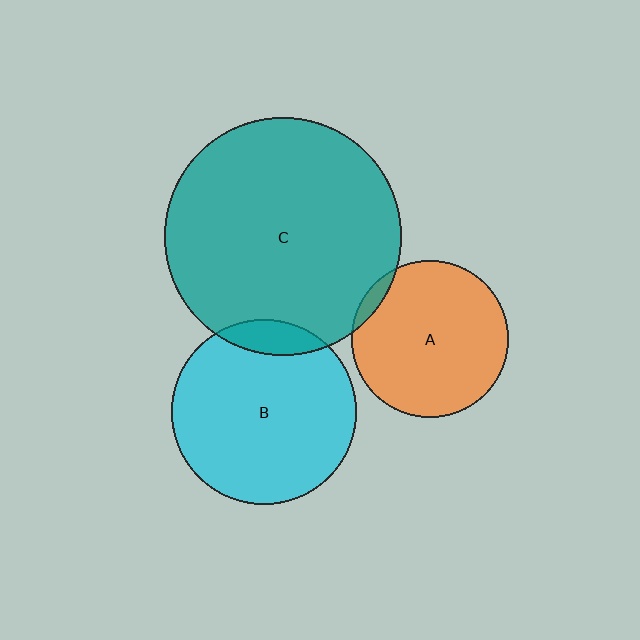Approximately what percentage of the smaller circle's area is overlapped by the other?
Approximately 5%.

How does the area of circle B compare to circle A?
Approximately 1.4 times.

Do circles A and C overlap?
Yes.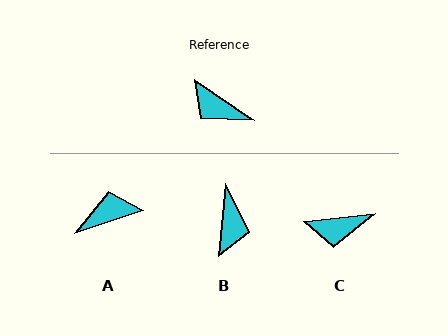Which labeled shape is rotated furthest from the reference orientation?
A, about 127 degrees away.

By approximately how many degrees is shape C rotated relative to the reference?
Approximately 40 degrees counter-clockwise.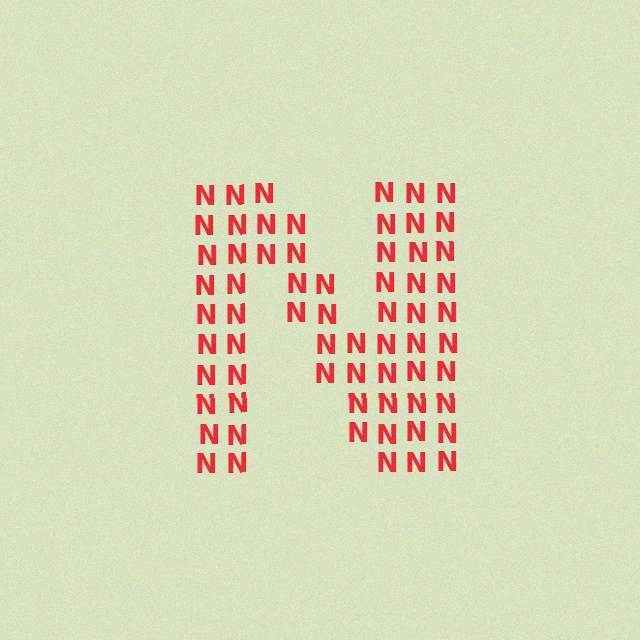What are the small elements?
The small elements are letter N's.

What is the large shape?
The large shape is the letter N.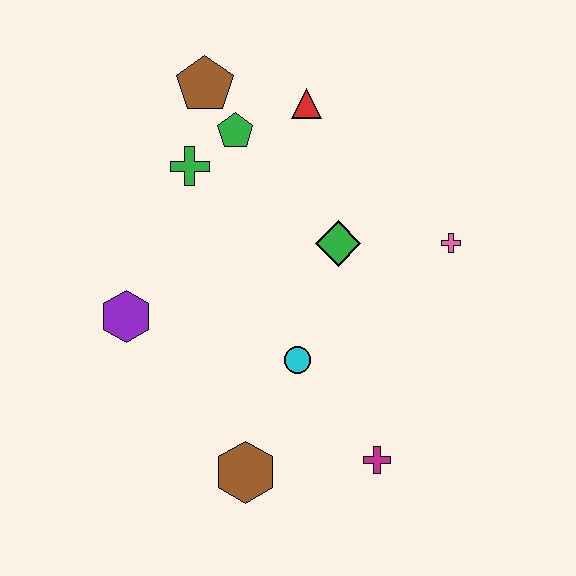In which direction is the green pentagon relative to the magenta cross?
The green pentagon is above the magenta cross.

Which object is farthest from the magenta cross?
The brown pentagon is farthest from the magenta cross.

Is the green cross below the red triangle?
Yes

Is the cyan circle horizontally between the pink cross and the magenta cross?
No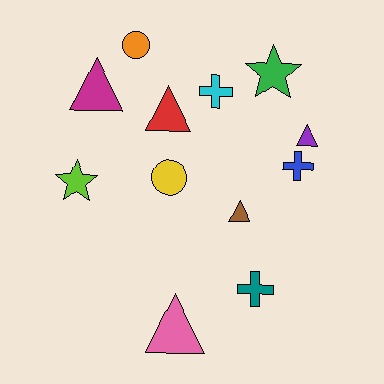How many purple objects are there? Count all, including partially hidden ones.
There is 1 purple object.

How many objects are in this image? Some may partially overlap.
There are 12 objects.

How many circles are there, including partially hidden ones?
There are 2 circles.